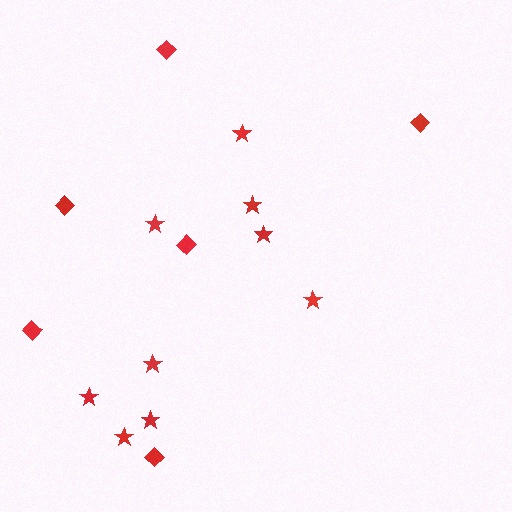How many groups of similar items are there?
There are 2 groups: one group of stars (9) and one group of diamonds (6).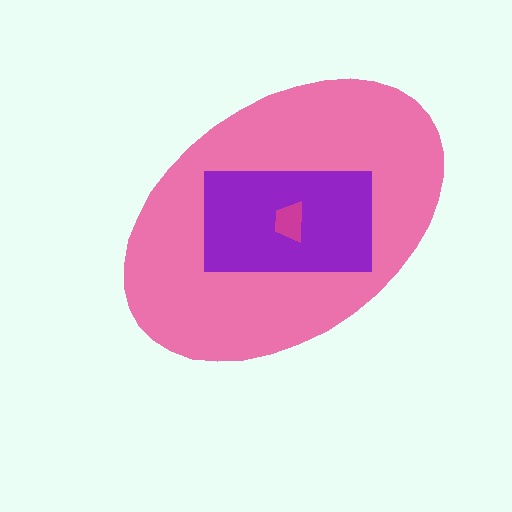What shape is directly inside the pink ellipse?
The purple rectangle.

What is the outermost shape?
The pink ellipse.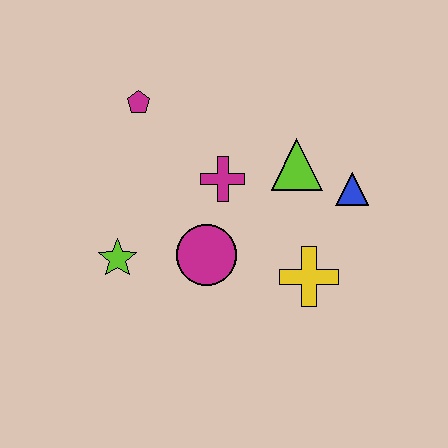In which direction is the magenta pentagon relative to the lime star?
The magenta pentagon is above the lime star.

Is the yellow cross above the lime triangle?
No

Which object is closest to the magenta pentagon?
The magenta cross is closest to the magenta pentagon.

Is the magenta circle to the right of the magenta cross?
No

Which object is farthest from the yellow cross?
The magenta pentagon is farthest from the yellow cross.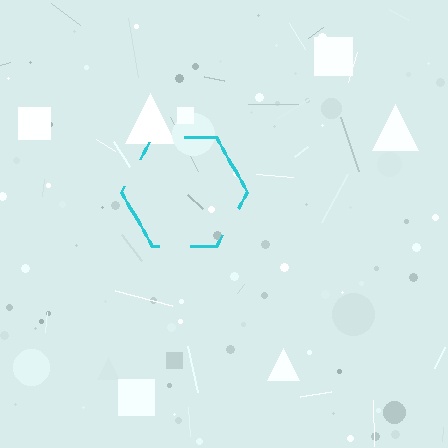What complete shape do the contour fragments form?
The contour fragments form a hexagon.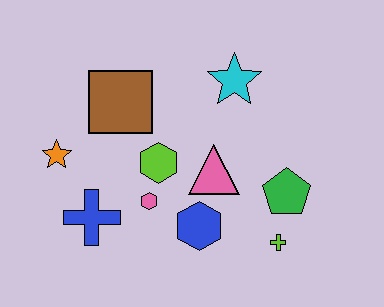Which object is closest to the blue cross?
The pink hexagon is closest to the blue cross.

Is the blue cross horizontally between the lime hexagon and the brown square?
No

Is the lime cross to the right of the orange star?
Yes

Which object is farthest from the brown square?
The lime cross is farthest from the brown square.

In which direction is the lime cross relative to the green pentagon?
The lime cross is below the green pentagon.